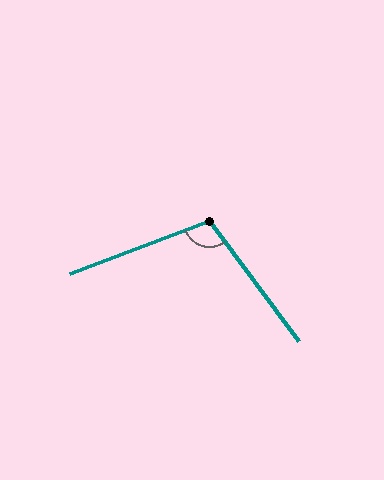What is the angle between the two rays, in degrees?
Approximately 106 degrees.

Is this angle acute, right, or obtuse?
It is obtuse.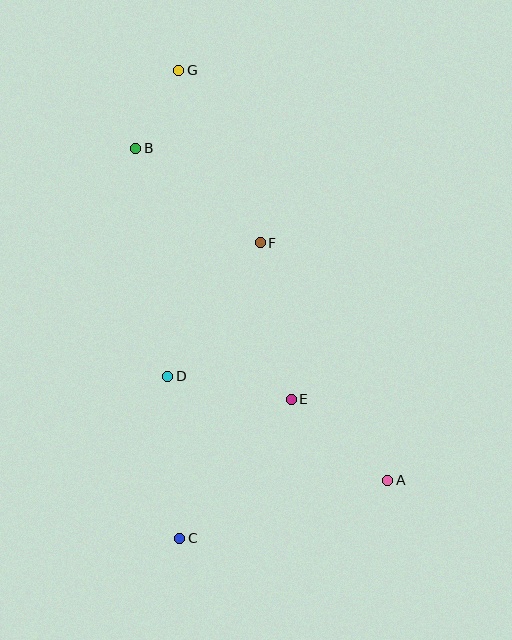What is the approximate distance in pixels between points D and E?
The distance between D and E is approximately 126 pixels.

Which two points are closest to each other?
Points B and G are closest to each other.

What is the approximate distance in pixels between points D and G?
The distance between D and G is approximately 306 pixels.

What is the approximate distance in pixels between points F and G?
The distance between F and G is approximately 191 pixels.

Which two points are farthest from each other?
Points C and G are farthest from each other.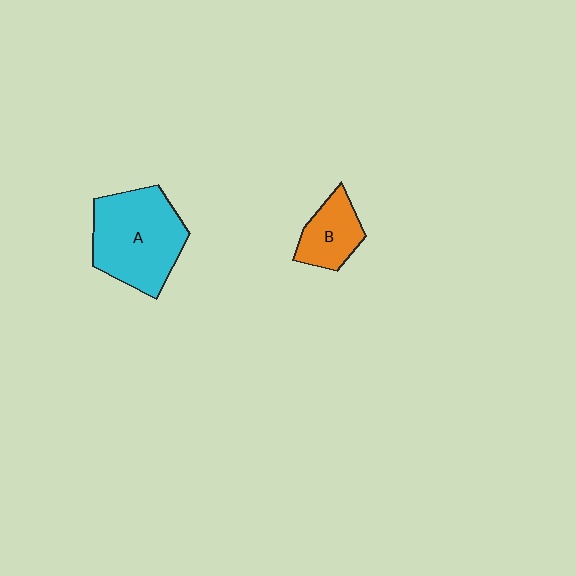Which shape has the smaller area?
Shape B (orange).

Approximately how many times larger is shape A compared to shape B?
Approximately 2.1 times.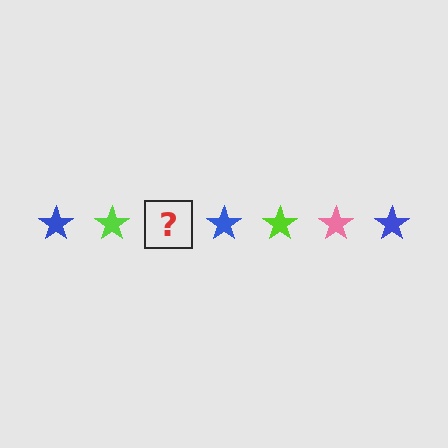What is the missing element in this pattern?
The missing element is a pink star.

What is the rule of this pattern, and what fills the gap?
The rule is that the pattern cycles through blue, lime, pink stars. The gap should be filled with a pink star.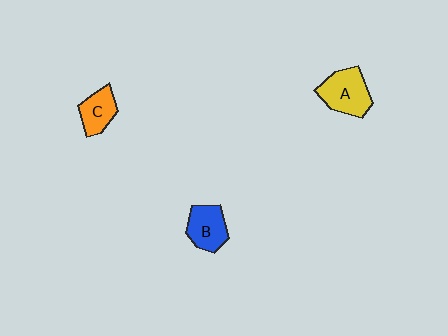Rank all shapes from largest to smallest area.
From largest to smallest: A (yellow), B (blue), C (orange).